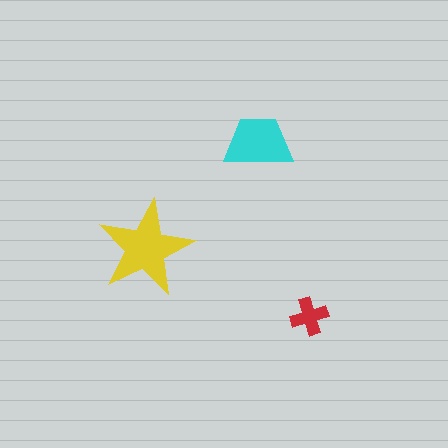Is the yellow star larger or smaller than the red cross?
Larger.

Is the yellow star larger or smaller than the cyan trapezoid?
Larger.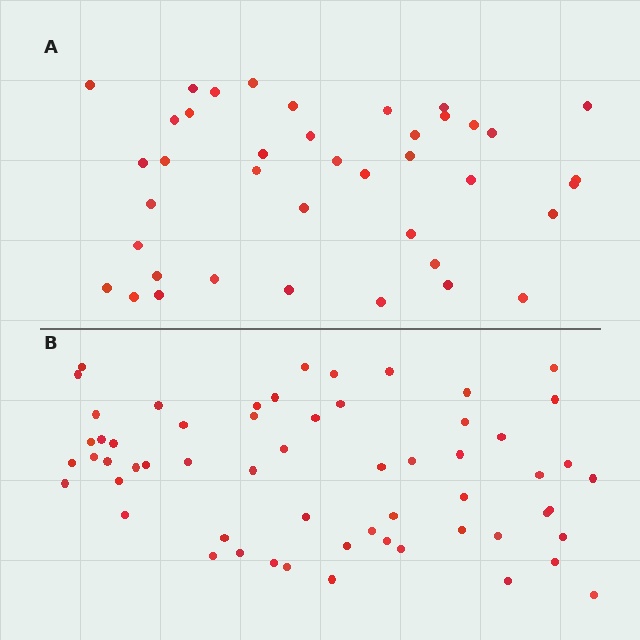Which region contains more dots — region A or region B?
Region B (the bottom region) has more dots.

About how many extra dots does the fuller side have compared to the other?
Region B has approximately 20 more dots than region A.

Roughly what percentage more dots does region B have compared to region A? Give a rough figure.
About 50% more.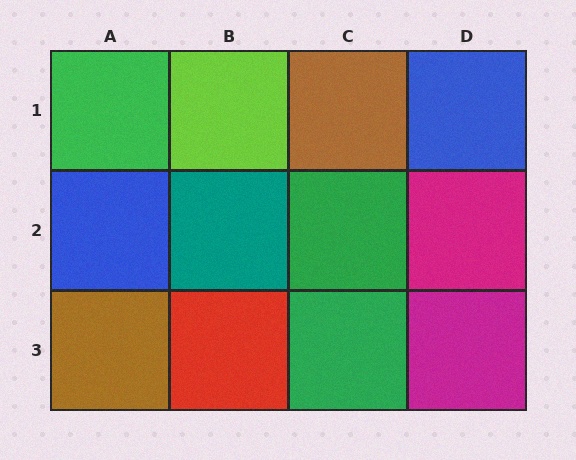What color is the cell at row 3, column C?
Green.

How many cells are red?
1 cell is red.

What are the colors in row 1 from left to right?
Green, lime, brown, blue.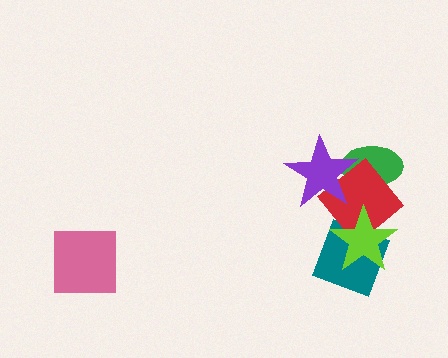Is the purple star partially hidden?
No, no other shape covers it.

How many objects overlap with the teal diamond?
2 objects overlap with the teal diamond.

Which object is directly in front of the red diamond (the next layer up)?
The lime star is directly in front of the red diamond.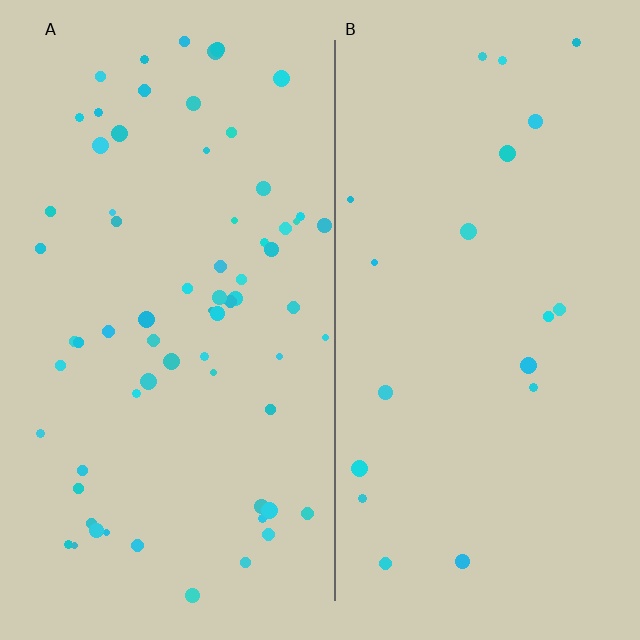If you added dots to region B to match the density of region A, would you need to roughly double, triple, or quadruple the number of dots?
Approximately triple.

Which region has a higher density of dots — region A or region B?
A (the left).